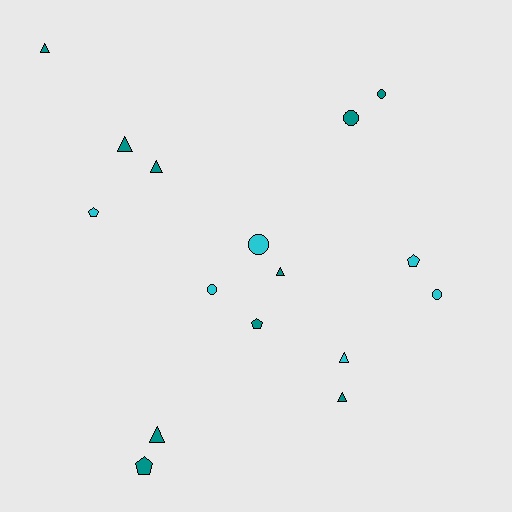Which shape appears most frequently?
Triangle, with 7 objects.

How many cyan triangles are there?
There is 1 cyan triangle.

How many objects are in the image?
There are 16 objects.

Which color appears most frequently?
Teal, with 10 objects.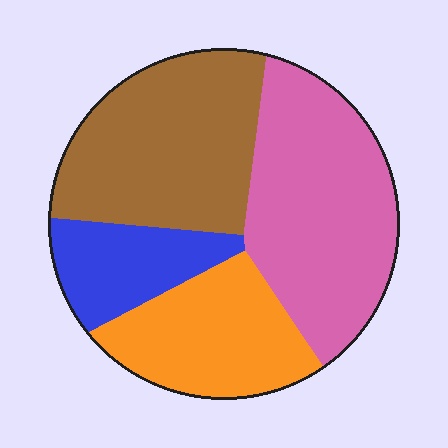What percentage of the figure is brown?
Brown takes up between a quarter and a half of the figure.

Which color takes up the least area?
Blue, at roughly 15%.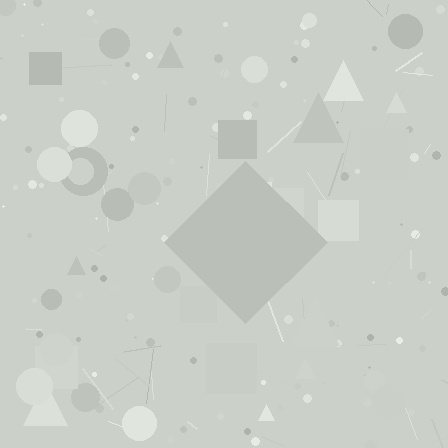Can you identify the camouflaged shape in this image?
The camouflaged shape is a diamond.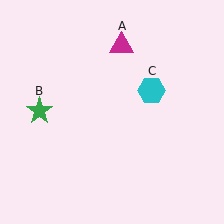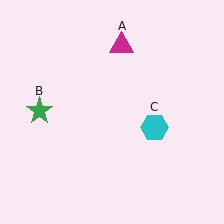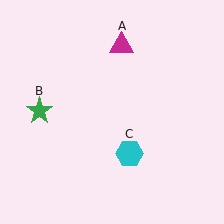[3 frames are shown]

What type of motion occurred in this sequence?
The cyan hexagon (object C) rotated clockwise around the center of the scene.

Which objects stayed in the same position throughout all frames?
Magenta triangle (object A) and green star (object B) remained stationary.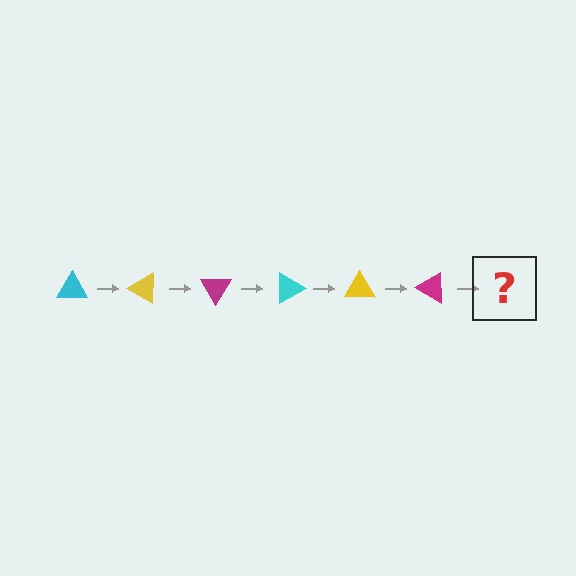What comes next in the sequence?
The next element should be a cyan triangle, rotated 180 degrees from the start.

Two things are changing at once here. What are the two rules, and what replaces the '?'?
The two rules are that it rotates 30 degrees each step and the color cycles through cyan, yellow, and magenta. The '?' should be a cyan triangle, rotated 180 degrees from the start.